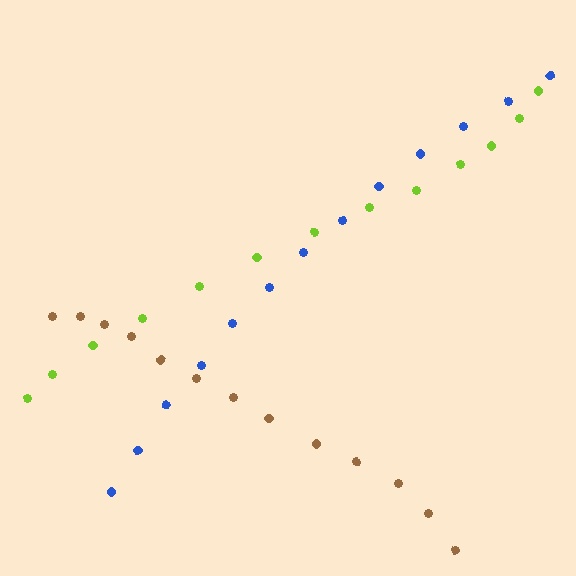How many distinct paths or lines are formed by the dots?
There are 3 distinct paths.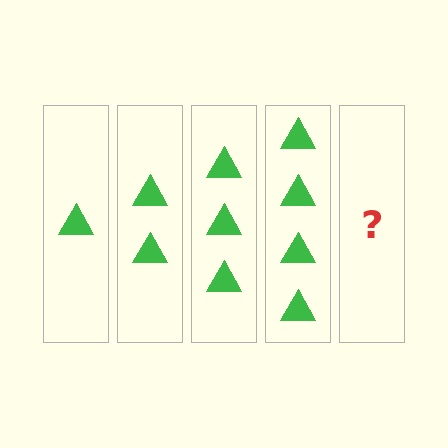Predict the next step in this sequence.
The next step is 5 triangles.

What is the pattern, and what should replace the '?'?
The pattern is that each step adds one more triangle. The '?' should be 5 triangles.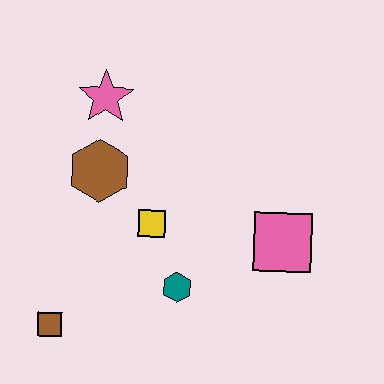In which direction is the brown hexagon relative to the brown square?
The brown hexagon is above the brown square.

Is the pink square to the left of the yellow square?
No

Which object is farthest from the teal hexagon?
The pink star is farthest from the teal hexagon.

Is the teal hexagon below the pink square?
Yes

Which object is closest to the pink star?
The brown hexagon is closest to the pink star.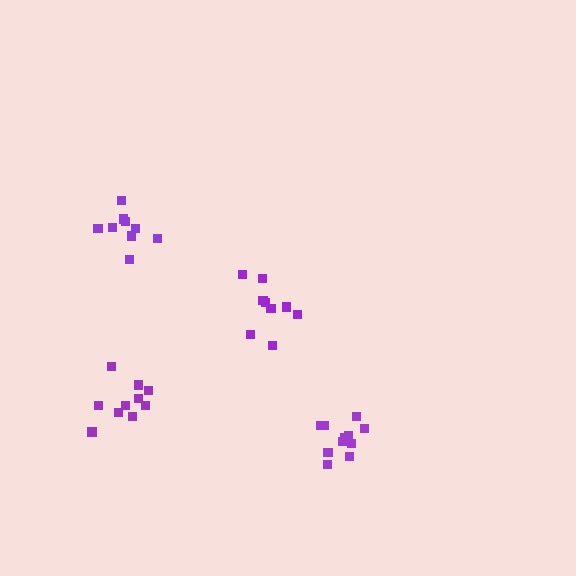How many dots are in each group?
Group 1: 9 dots, Group 2: 10 dots, Group 3: 9 dots, Group 4: 11 dots (39 total).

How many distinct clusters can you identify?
There are 4 distinct clusters.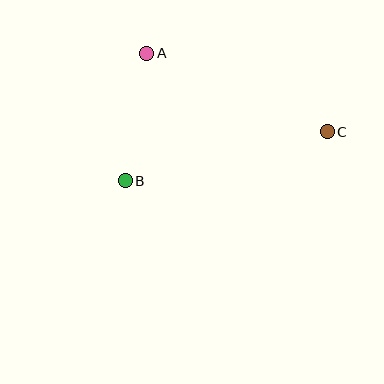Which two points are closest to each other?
Points A and B are closest to each other.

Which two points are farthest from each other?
Points B and C are farthest from each other.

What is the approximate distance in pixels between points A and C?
The distance between A and C is approximately 197 pixels.